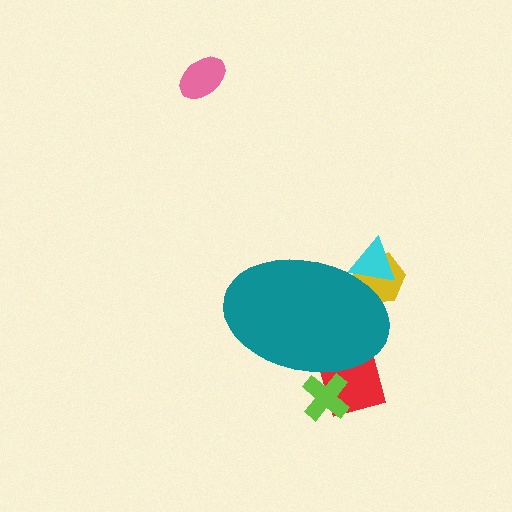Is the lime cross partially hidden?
Yes, the lime cross is partially hidden behind the teal ellipse.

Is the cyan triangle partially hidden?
Yes, the cyan triangle is partially hidden behind the teal ellipse.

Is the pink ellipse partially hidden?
No, the pink ellipse is fully visible.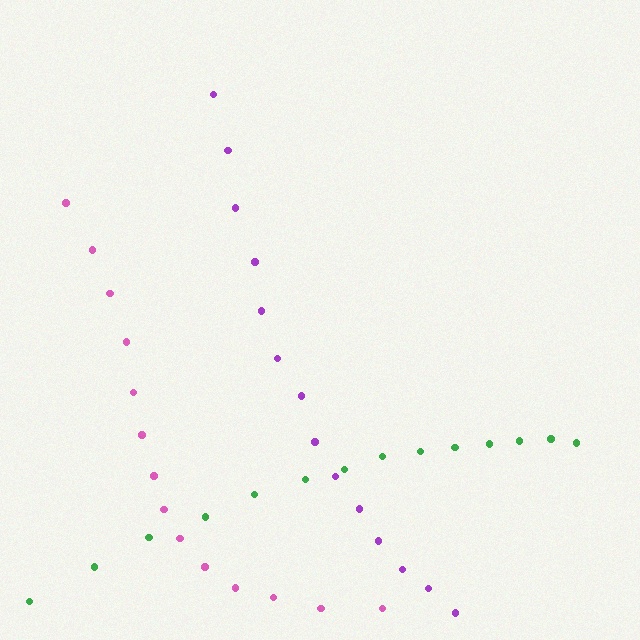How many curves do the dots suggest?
There are 3 distinct paths.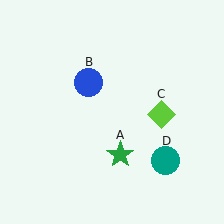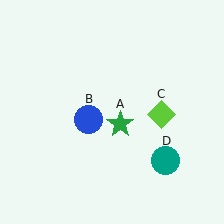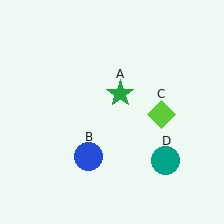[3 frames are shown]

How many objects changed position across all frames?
2 objects changed position: green star (object A), blue circle (object B).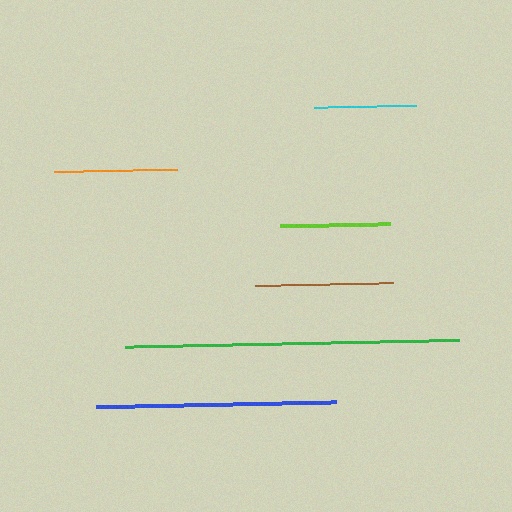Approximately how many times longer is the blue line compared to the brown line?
The blue line is approximately 1.7 times the length of the brown line.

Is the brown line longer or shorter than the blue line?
The blue line is longer than the brown line.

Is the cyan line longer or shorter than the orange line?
The orange line is longer than the cyan line.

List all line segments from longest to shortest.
From longest to shortest: green, blue, brown, orange, lime, cyan.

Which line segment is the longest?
The green line is the longest at approximately 334 pixels.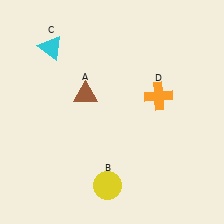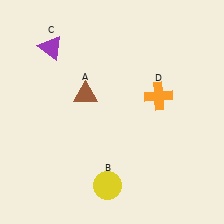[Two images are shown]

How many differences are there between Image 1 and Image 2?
There is 1 difference between the two images.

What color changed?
The triangle (C) changed from cyan in Image 1 to purple in Image 2.